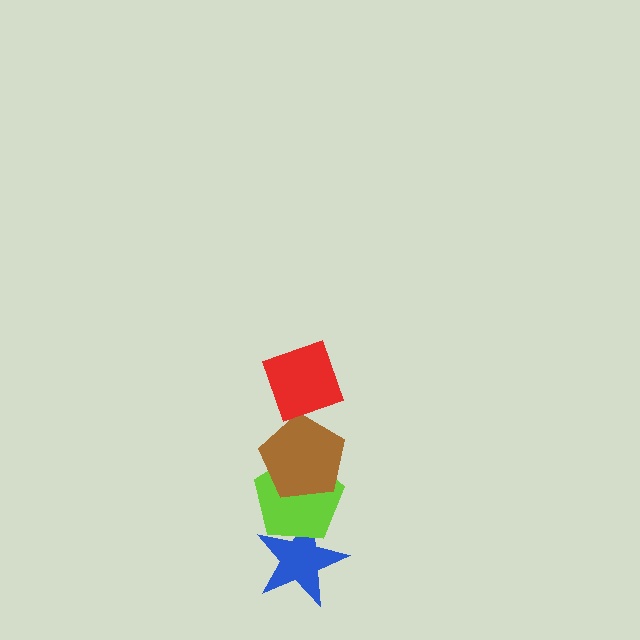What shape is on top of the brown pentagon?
The red diamond is on top of the brown pentagon.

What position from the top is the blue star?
The blue star is 4th from the top.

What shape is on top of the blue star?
The lime pentagon is on top of the blue star.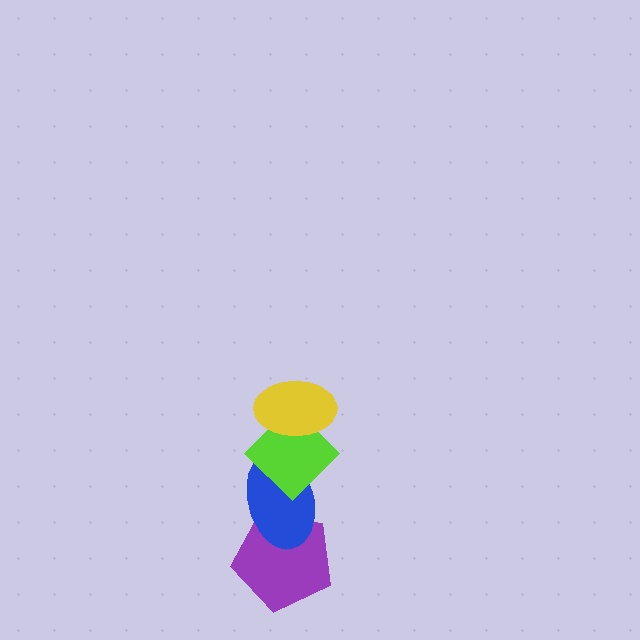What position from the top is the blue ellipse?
The blue ellipse is 3rd from the top.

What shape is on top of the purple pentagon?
The blue ellipse is on top of the purple pentagon.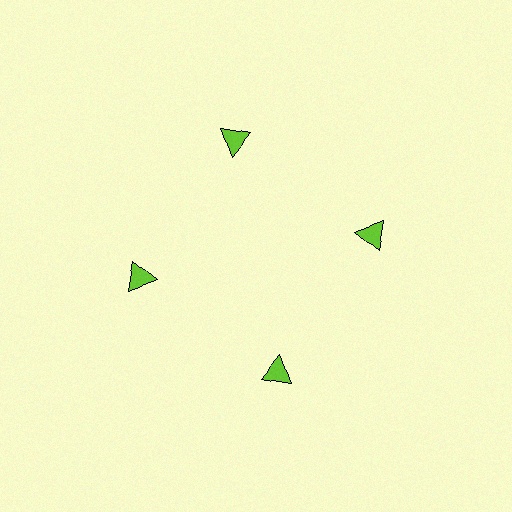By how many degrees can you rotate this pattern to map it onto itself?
The pattern maps onto itself every 90 degrees of rotation.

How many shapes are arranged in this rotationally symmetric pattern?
There are 4 shapes, arranged in 4 groups of 1.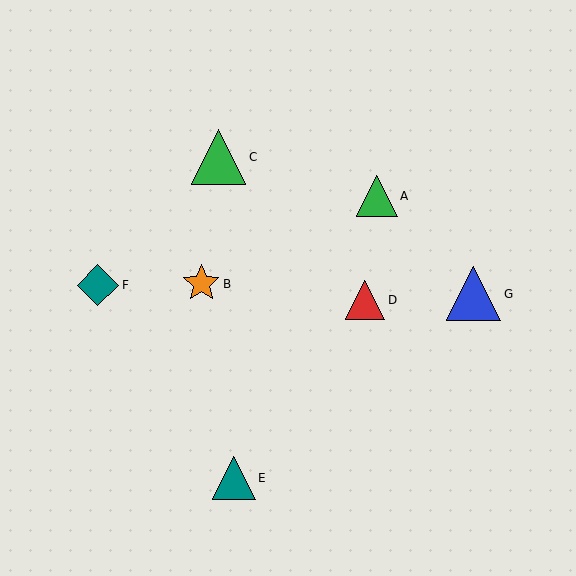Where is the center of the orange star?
The center of the orange star is at (201, 284).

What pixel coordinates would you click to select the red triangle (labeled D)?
Click at (365, 300) to select the red triangle D.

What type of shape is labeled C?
Shape C is a green triangle.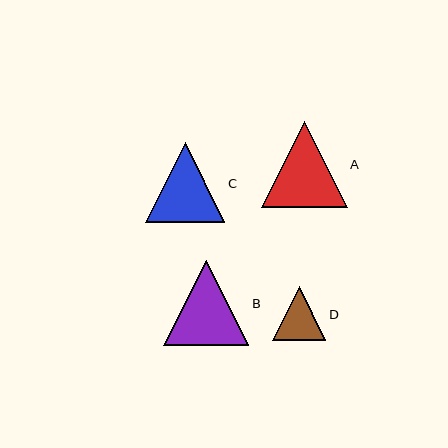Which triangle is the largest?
Triangle A is the largest with a size of approximately 86 pixels.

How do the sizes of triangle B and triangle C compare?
Triangle B and triangle C are approximately the same size.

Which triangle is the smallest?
Triangle D is the smallest with a size of approximately 54 pixels.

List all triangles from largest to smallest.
From largest to smallest: A, B, C, D.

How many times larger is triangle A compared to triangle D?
Triangle A is approximately 1.6 times the size of triangle D.